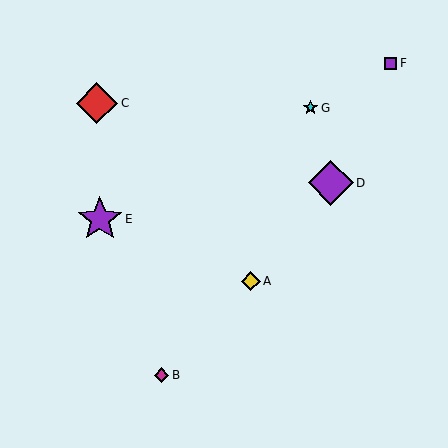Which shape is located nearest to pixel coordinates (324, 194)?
The purple diamond (labeled D) at (331, 183) is nearest to that location.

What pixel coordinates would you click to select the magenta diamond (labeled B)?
Click at (161, 375) to select the magenta diamond B.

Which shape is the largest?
The purple star (labeled E) is the largest.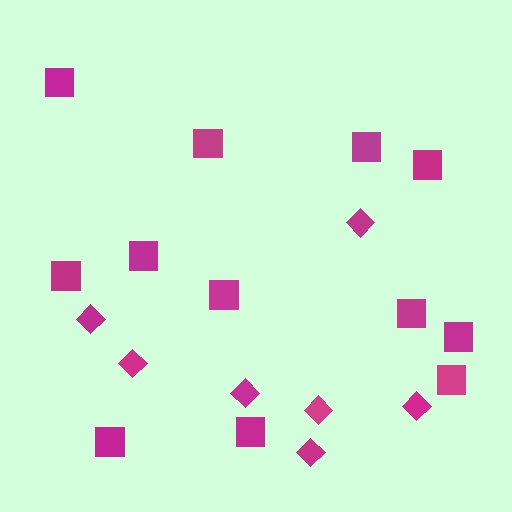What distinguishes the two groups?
There are 2 groups: one group of squares (12) and one group of diamonds (7).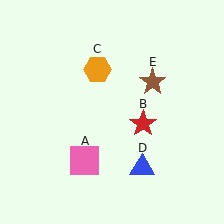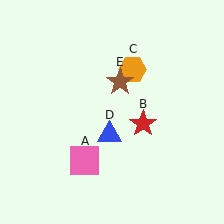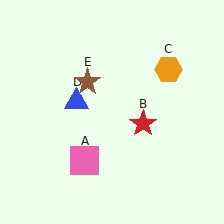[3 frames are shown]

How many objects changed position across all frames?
3 objects changed position: orange hexagon (object C), blue triangle (object D), brown star (object E).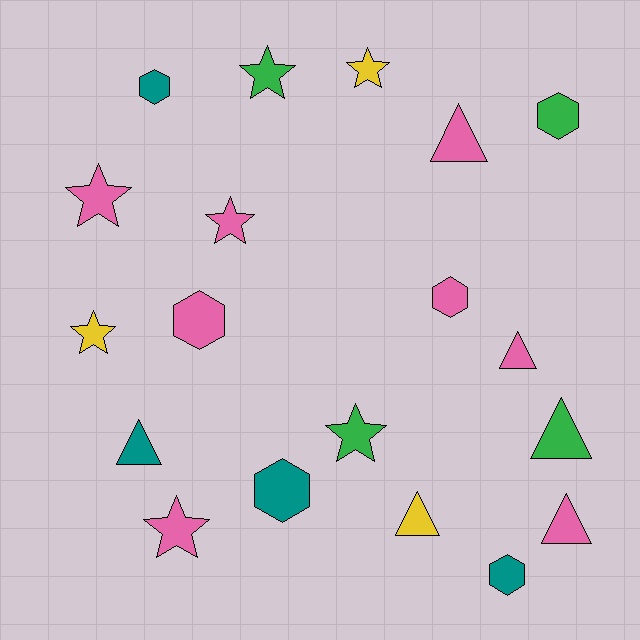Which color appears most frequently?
Pink, with 8 objects.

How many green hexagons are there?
There is 1 green hexagon.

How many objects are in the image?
There are 19 objects.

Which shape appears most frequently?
Star, with 7 objects.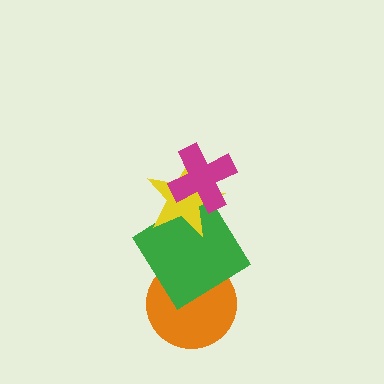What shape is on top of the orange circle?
The green diamond is on top of the orange circle.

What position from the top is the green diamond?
The green diamond is 3rd from the top.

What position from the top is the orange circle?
The orange circle is 4th from the top.